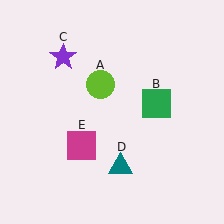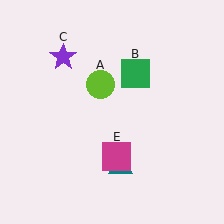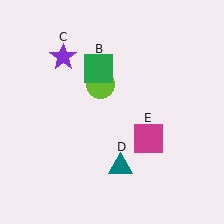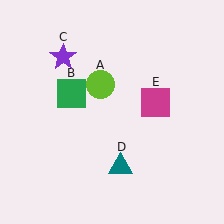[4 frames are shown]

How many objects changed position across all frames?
2 objects changed position: green square (object B), magenta square (object E).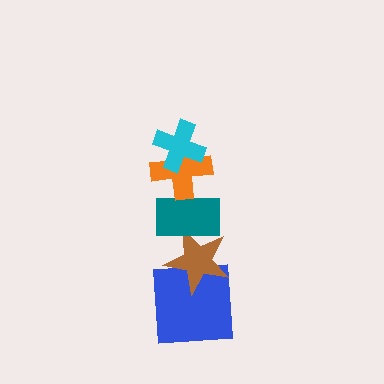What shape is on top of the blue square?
The brown star is on top of the blue square.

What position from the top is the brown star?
The brown star is 4th from the top.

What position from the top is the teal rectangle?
The teal rectangle is 3rd from the top.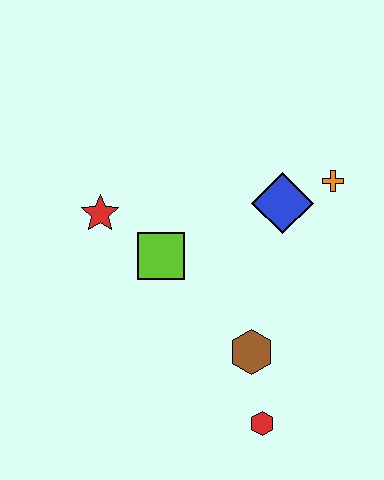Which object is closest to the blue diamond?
The orange cross is closest to the blue diamond.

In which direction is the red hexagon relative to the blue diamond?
The red hexagon is below the blue diamond.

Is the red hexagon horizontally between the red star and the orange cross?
Yes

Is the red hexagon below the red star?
Yes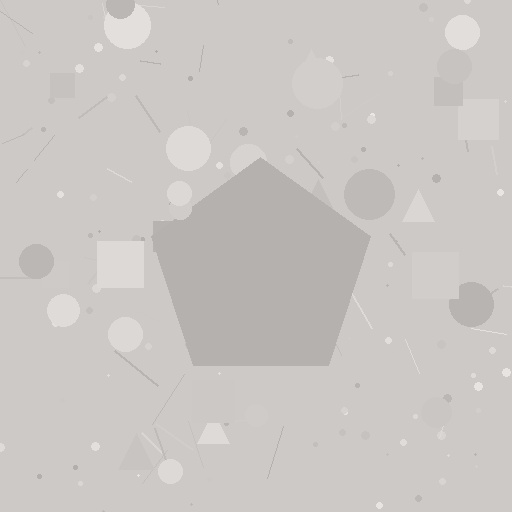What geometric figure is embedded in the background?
A pentagon is embedded in the background.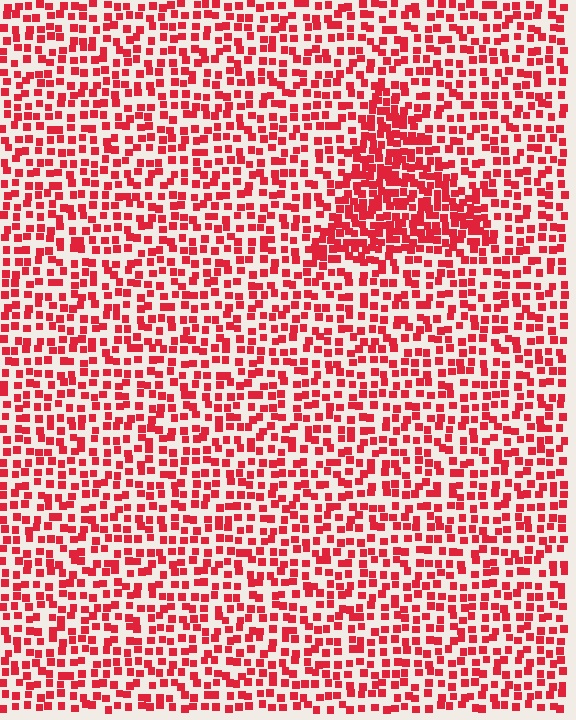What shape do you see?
I see a triangle.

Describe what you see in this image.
The image contains small red elements arranged at two different densities. A triangle-shaped region is visible where the elements are more densely packed than the surrounding area.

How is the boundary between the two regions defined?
The boundary is defined by a change in element density (approximately 1.9x ratio). All elements are the same color, size, and shape.